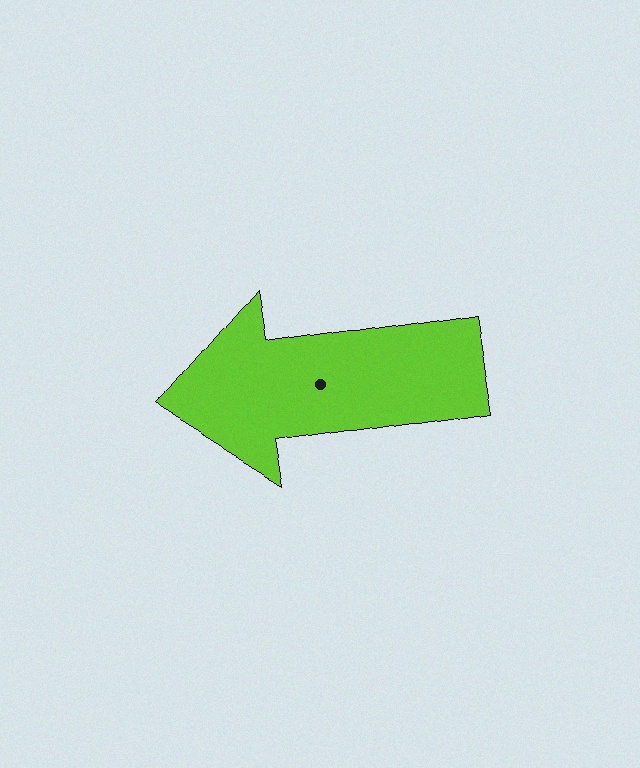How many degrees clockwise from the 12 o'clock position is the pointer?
Approximately 261 degrees.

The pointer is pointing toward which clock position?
Roughly 9 o'clock.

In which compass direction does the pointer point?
West.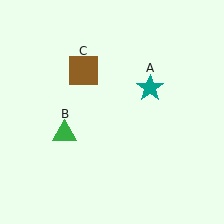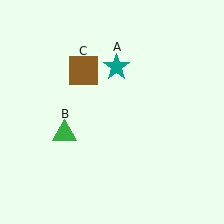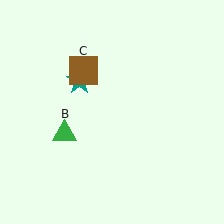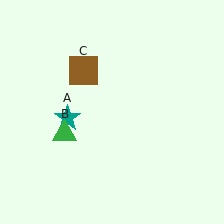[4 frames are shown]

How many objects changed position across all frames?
1 object changed position: teal star (object A).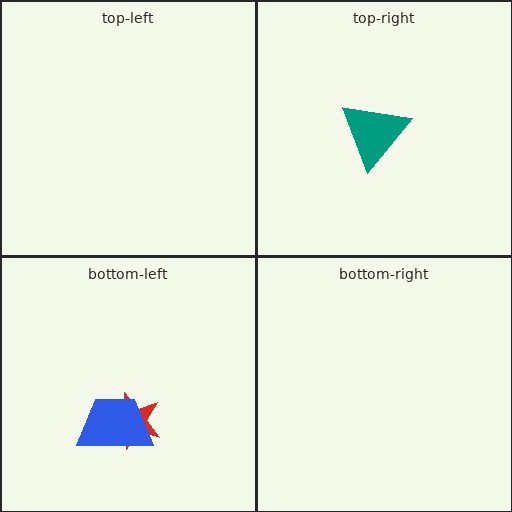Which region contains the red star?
The bottom-left region.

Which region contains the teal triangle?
The top-right region.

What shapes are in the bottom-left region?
The red star, the blue trapezoid.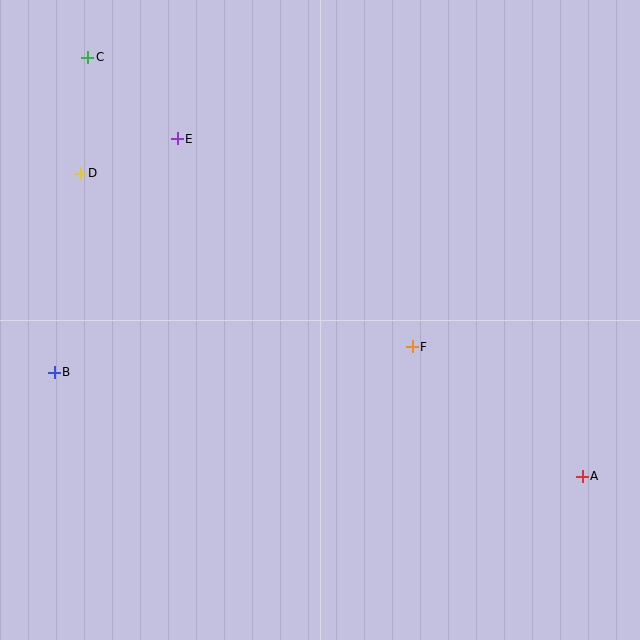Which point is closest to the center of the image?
Point F at (412, 347) is closest to the center.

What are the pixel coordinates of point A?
Point A is at (582, 476).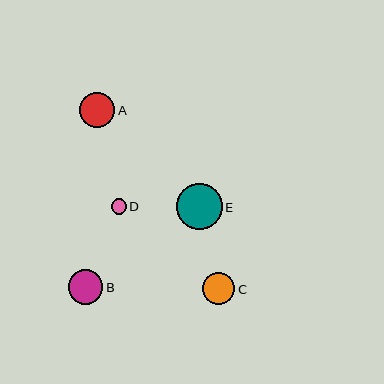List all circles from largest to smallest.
From largest to smallest: E, A, B, C, D.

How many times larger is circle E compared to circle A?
Circle E is approximately 1.3 times the size of circle A.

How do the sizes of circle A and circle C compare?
Circle A and circle C are approximately the same size.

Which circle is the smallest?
Circle D is the smallest with a size of approximately 15 pixels.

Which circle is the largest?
Circle E is the largest with a size of approximately 46 pixels.